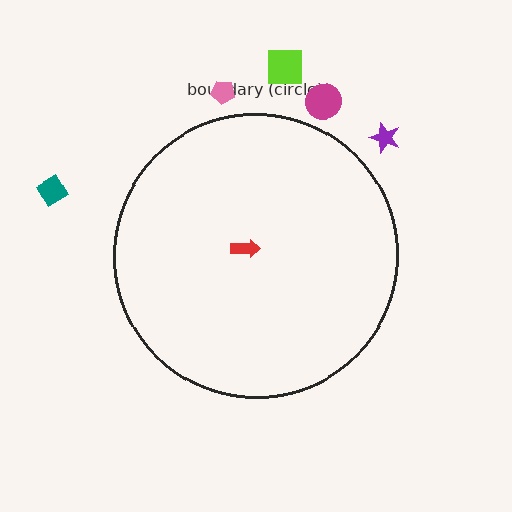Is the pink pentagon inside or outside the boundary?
Outside.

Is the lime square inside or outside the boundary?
Outside.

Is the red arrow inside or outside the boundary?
Inside.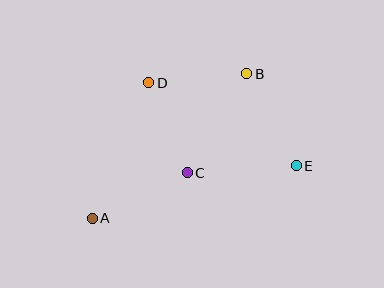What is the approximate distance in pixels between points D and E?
The distance between D and E is approximately 169 pixels.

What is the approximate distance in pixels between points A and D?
The distance between A and D is approximately 147 pixels.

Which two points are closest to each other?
Points C and D are closest to each other.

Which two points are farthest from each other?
Points A and B are farthest from each other.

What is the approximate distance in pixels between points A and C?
The distance between A and C is approximately 105 pixels.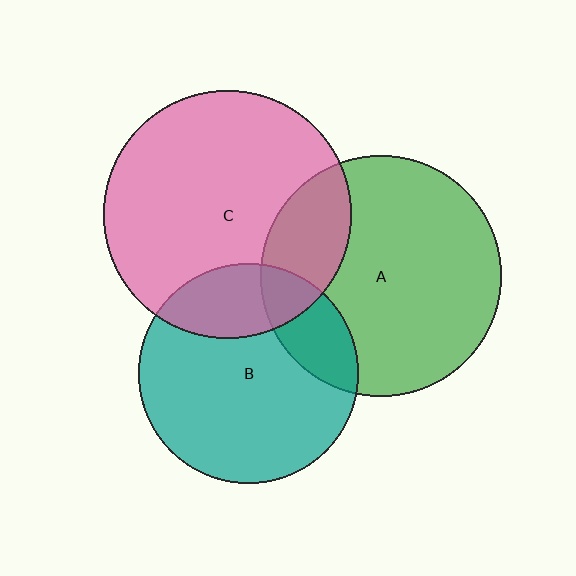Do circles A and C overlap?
Yes.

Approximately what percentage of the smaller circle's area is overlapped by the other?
Approximately 20%.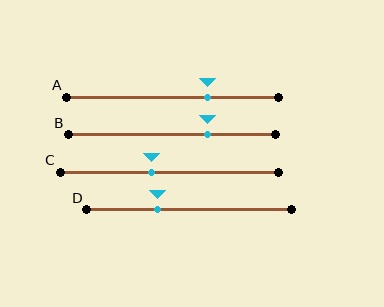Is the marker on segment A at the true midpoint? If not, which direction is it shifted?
No, the marker on segment A is shifted to the right by about 17% of the segment length.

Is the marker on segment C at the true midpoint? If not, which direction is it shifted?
No, the marker on segment C is shifted to the left by about 8% of the segment length.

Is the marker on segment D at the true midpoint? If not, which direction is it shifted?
No, the marker on segment D is shifted to the left by about 16% of the segment length.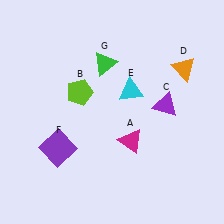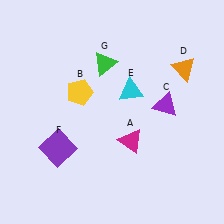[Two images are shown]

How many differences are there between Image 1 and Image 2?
There is 1 difference between the two images.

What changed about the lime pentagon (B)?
In Image 1, B is lime. In Image 2, it changed to yellow.